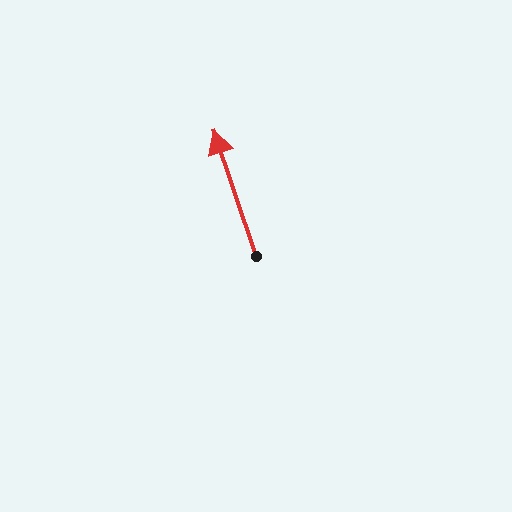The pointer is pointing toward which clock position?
Roughly 11 o'clock.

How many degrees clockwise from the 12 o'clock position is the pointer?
Approximately 341 degrees.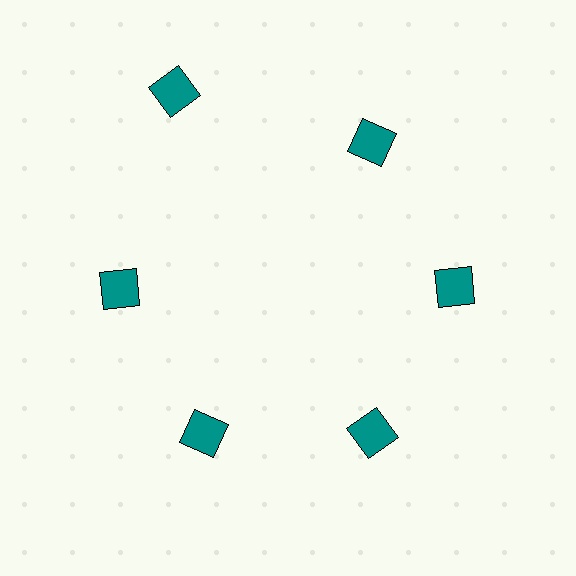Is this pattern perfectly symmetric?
No. The 6 teal squares are arranged in a ring, but one element near the 11 o'clock position is pushed outward from the center, breaking the 6-fold rotational symmetry.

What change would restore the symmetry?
The symmetry would be restored by moving it inward, back onto the ring so that all 6 squares sit at equal angles and equal distance from the center.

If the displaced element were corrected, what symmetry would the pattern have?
It would have 6-fold rotational symmetry — the pattern would map onto itself every 60 degrees.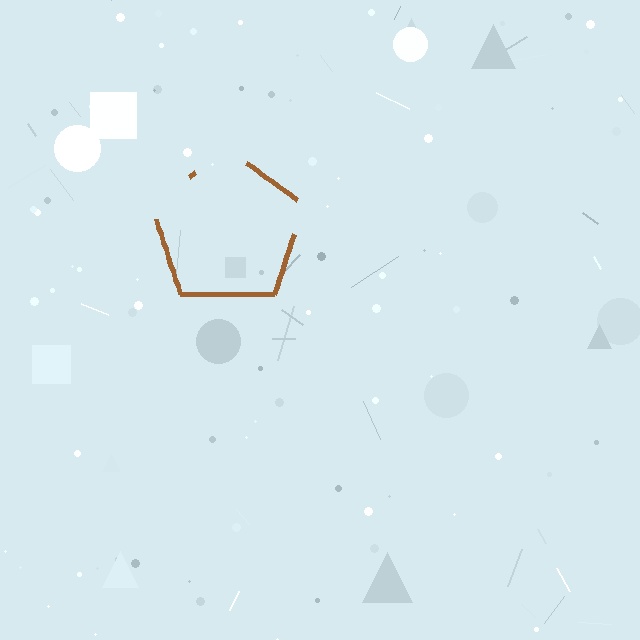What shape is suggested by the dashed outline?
The dashed outline suggests a pentagon.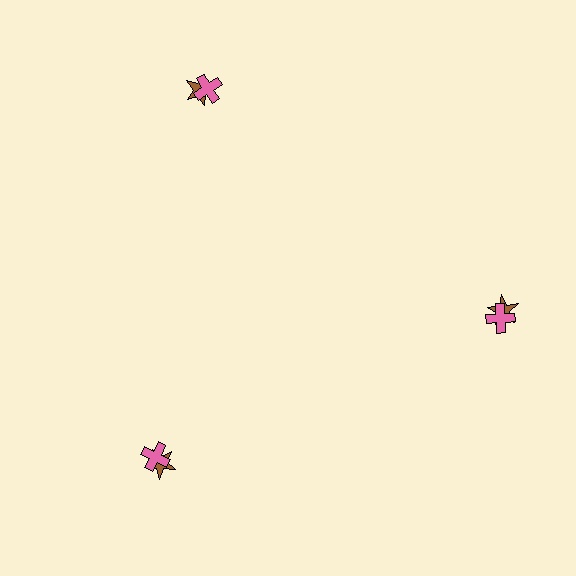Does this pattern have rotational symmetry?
Yes, this pattern has 3-fold rotational symmetry. It looks the same after rotating 120 degrees around the center.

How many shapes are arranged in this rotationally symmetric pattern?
There are 6 shapes, arranged in 3 groups of 2.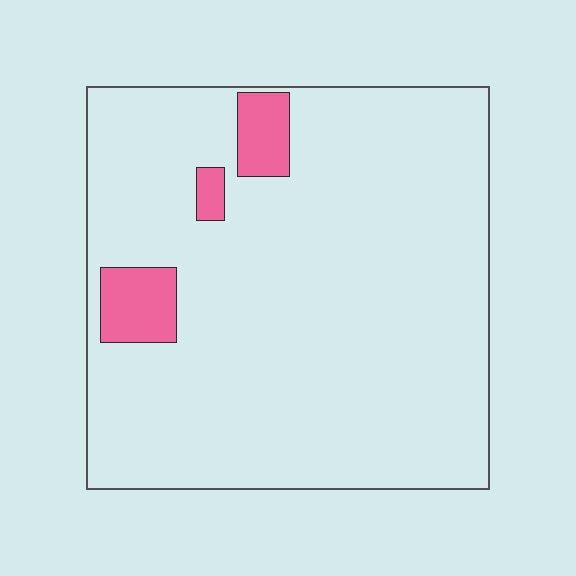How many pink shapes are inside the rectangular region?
3.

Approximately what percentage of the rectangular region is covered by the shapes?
Approximately 5%.